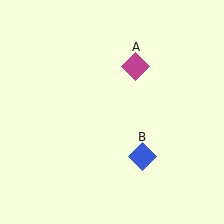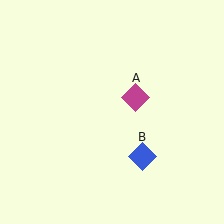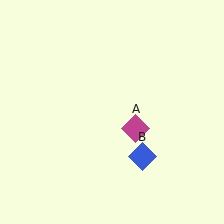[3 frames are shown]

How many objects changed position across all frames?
1 object changed position: magenta diamond (object A).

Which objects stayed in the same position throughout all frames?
Blue diamond (object B) remained stationary.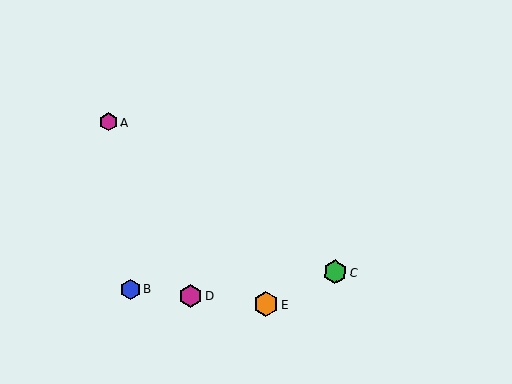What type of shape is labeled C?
Shape C is a green hexagon.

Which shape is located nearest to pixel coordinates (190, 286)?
The magenta hexagon (labeled D) at (190, 296) is nearest to that location.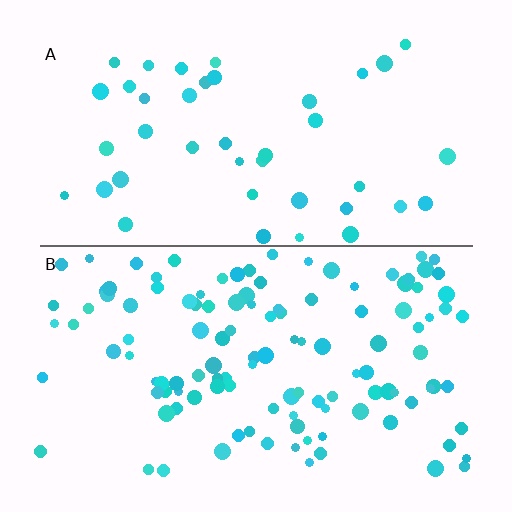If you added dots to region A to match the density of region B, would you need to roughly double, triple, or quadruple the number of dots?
Approximately triple.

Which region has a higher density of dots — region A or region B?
B (the bottom).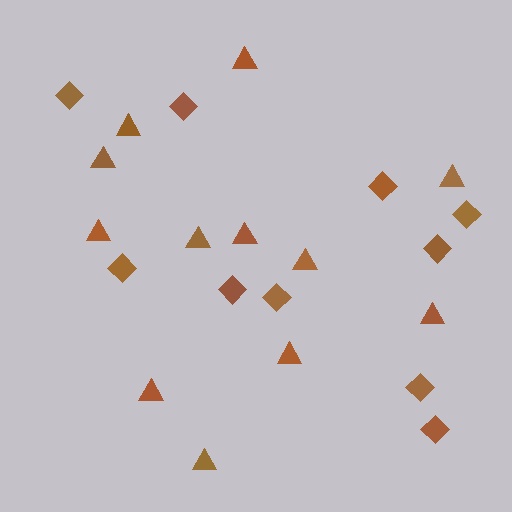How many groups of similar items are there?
There are 2 groups: one group of triangles (12) and one group of diamonds (10).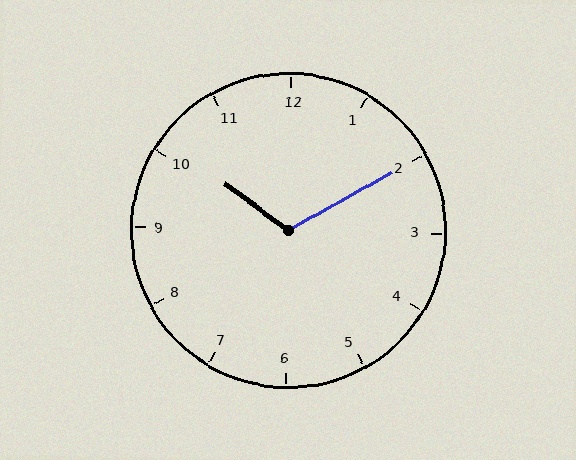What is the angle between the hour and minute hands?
Approximately 115 degrees.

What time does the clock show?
10:10.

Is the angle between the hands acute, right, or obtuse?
It is obtuse.